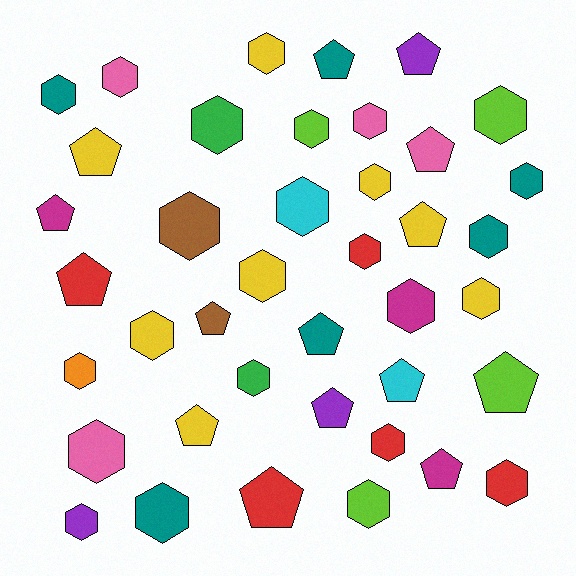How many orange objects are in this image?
There is 1 orange object.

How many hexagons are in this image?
There are 25 hexagons.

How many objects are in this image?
There are 40 objects.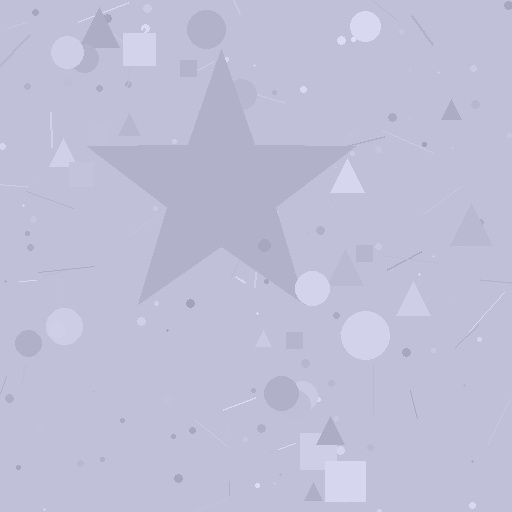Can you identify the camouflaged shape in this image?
The camouflaged shape is a star.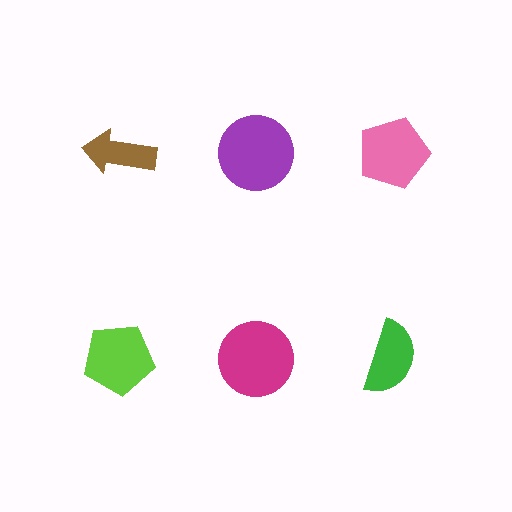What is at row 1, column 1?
A brown arrow.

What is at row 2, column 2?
A magenta circle.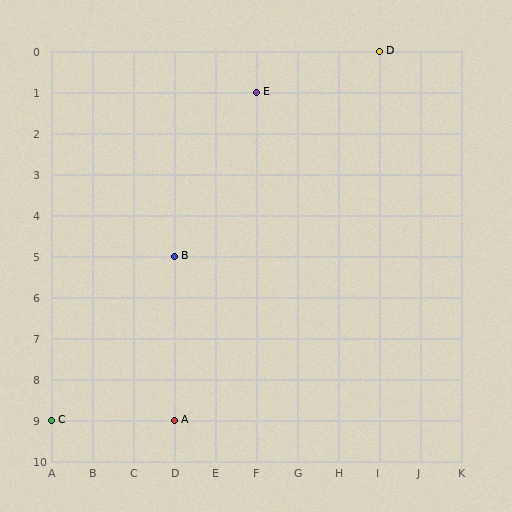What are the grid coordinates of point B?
Point B is at grid coordinates (D, 5).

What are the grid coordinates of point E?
Point E is at grid coordinates (F, 1).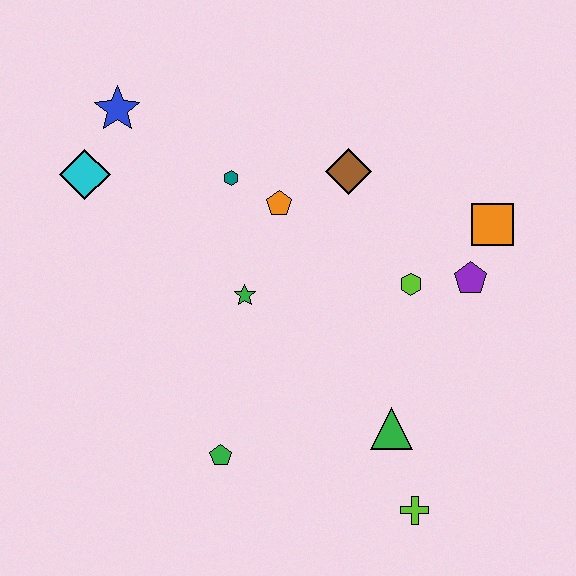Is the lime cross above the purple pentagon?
No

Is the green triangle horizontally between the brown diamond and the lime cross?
Yes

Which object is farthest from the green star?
The lime cross is farthest from the green star.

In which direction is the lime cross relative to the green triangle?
The lime cross is below the green triangle.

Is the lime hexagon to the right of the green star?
Yes